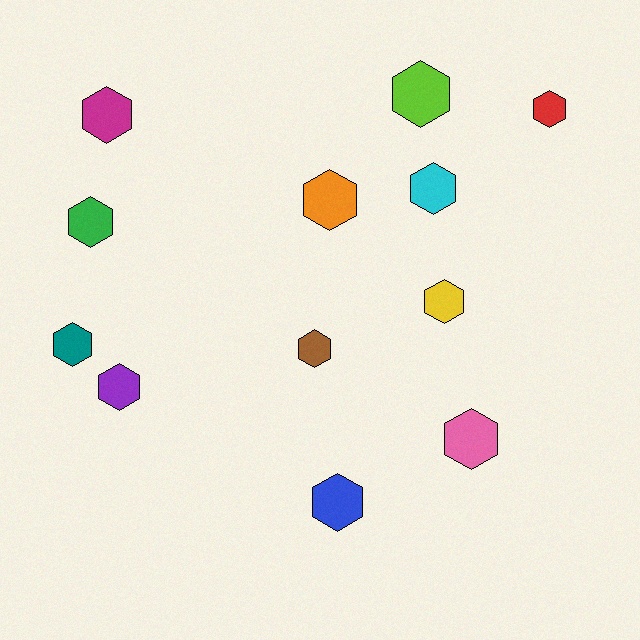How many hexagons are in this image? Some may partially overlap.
There are 12 hexagons.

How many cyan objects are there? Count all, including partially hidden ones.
There is 1 cyan object.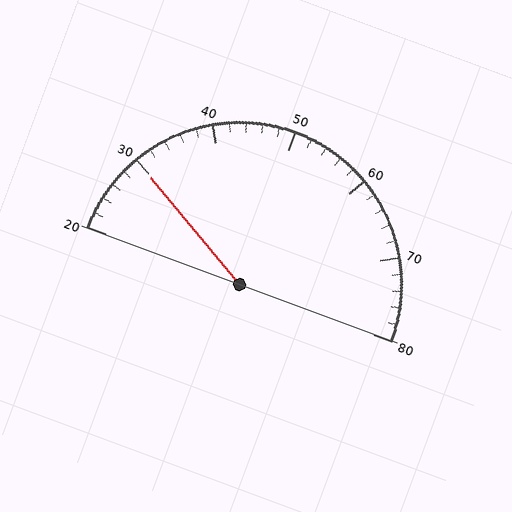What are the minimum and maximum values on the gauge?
The gauge ranges from 20 to 80.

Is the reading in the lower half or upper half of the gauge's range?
The reading is in the lower half of the range (20 to 80).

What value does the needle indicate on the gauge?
The needle indicates approximately 30.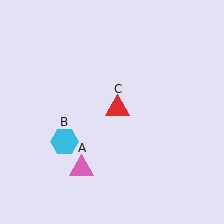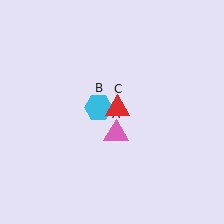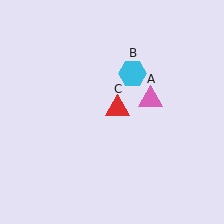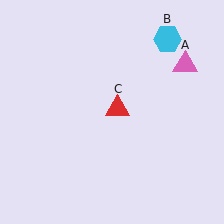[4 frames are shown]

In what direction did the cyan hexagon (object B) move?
The cyan hexagon (object B) moved up and to the right.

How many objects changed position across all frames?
2 objects changed position: pink triangle (object A), cyan hexagon (object B).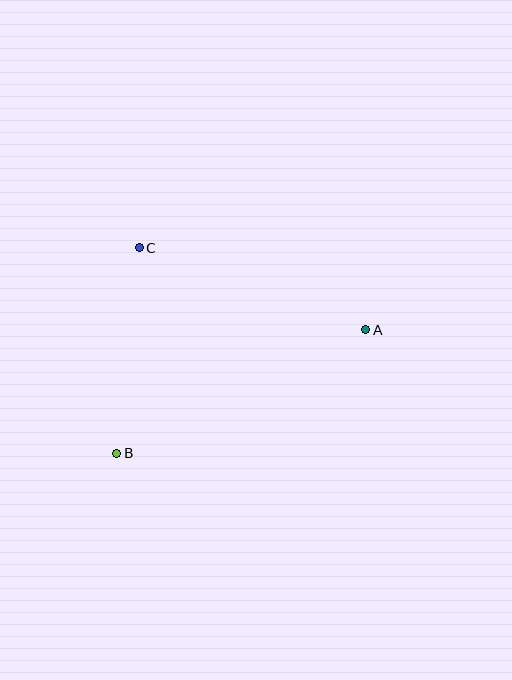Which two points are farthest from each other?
Points A and B are farthest from each other.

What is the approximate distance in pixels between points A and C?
The distance between A and C is approximately 241 pixels.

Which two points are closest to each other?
Points B and C are closest to each other.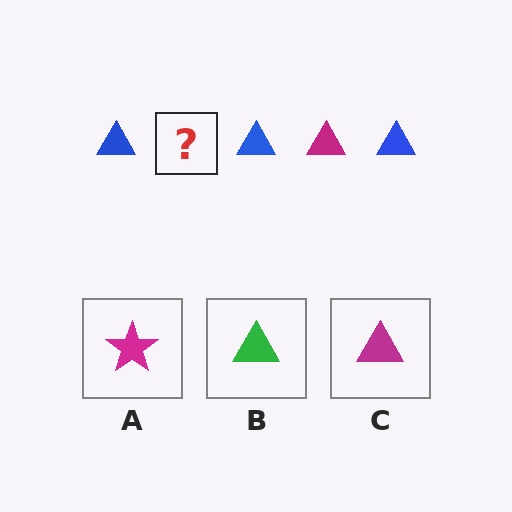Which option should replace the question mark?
Option C.